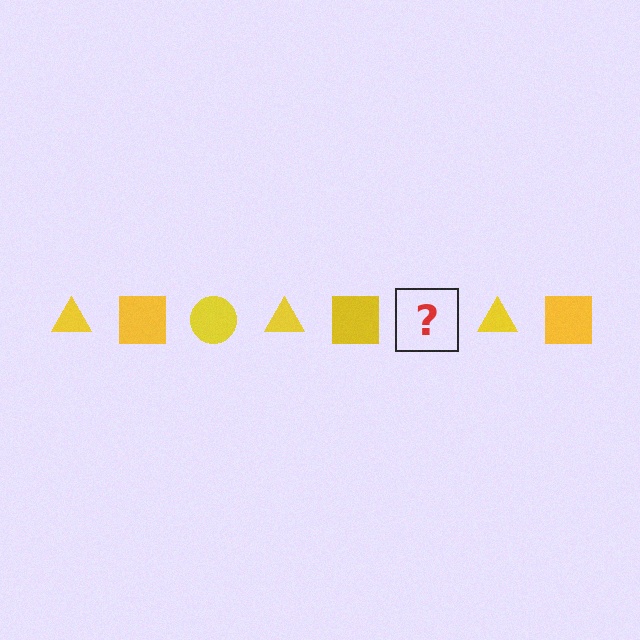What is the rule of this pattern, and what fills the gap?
The rule is that the pattern cycles through triangle, square, circle shapes in yellow. The gap should be filled with a yellow circle.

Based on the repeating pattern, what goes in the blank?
The blank should be a yellow circle.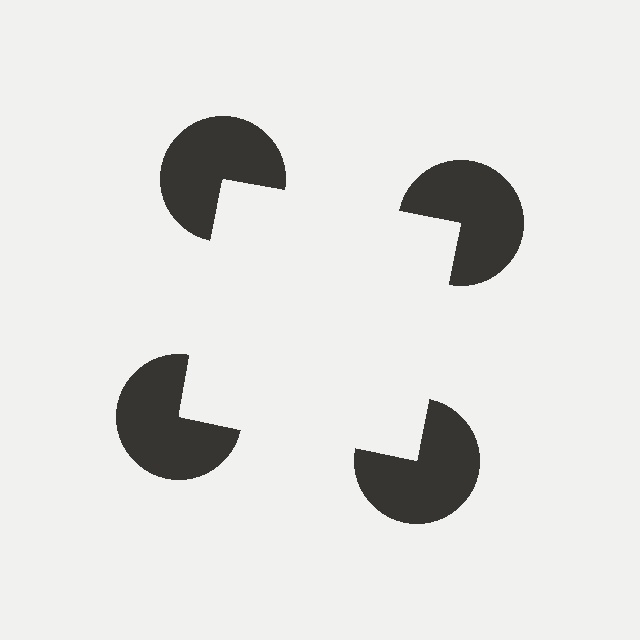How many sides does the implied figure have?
4 sides.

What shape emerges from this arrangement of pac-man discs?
An illusory square — its edges are inferred from the aligned wedge cuts in the pac-man discs, not physically drawn.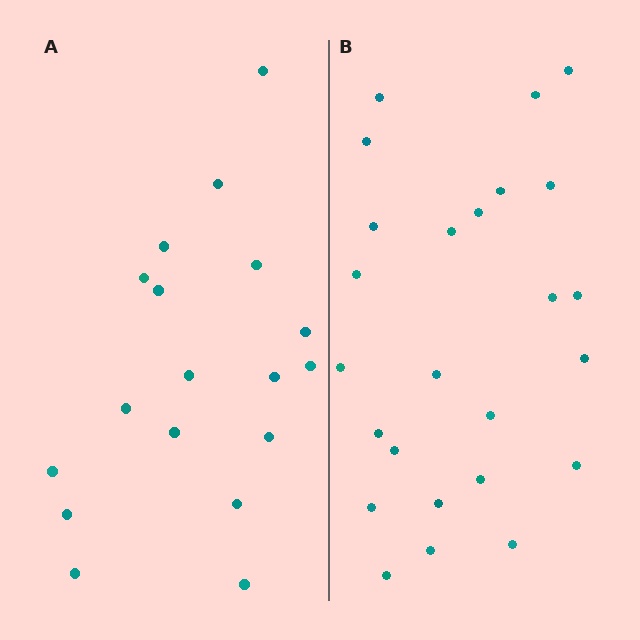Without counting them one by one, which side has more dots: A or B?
Region B (the right region) has more dots.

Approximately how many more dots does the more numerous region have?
Region B has roughly 8 or so more dots than region A.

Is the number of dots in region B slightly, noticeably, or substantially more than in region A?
Region B has noticeably more, but not dramatically so. The ratio is roughly 1.4 to 1.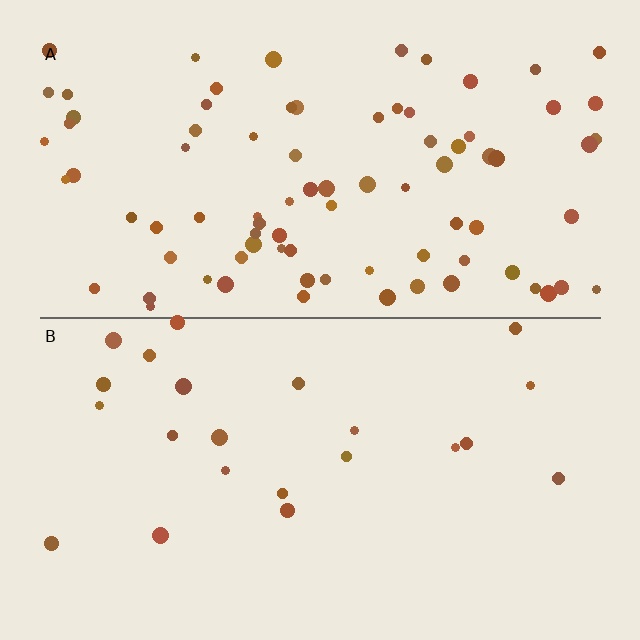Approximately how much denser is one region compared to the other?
Approximately 3.7× — region A over region B.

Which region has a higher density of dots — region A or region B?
A (the top).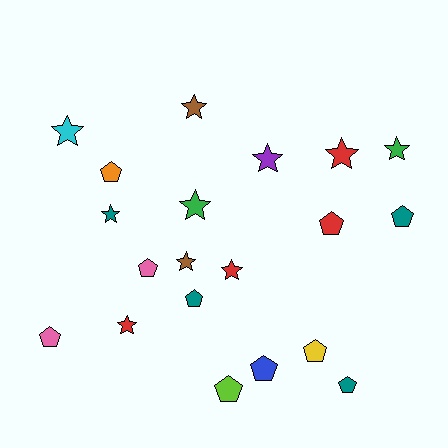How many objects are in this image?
There are 20 objects.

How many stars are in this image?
There are 10 stars.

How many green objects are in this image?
There are 2 green objects.